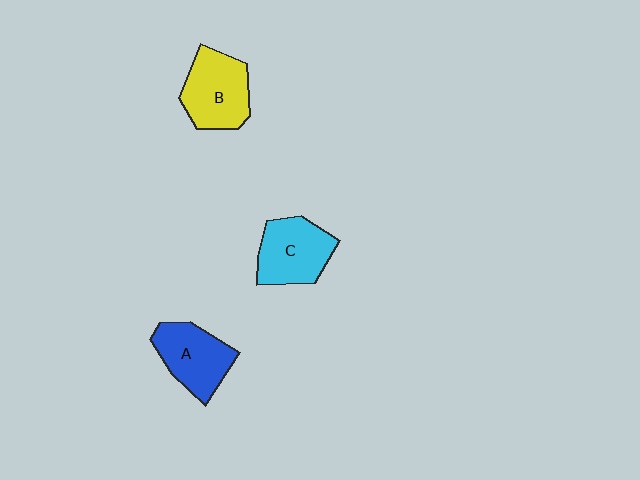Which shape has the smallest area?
Shape A (blue).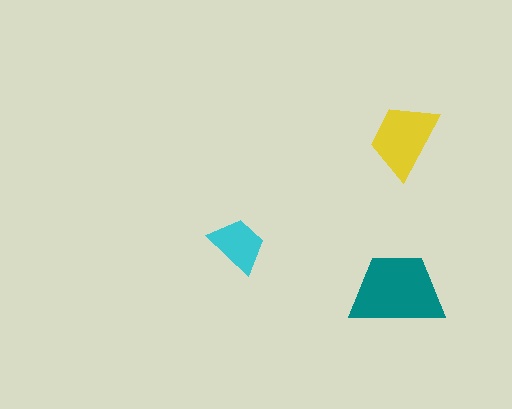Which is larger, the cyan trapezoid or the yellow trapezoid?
The yellow one.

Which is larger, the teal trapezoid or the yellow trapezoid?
The teal one.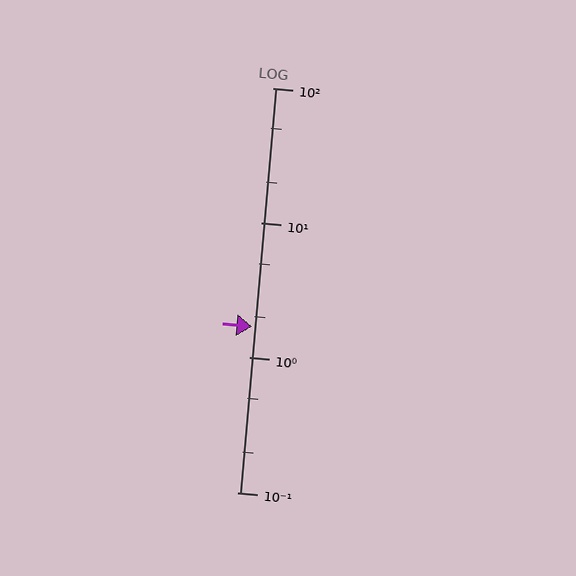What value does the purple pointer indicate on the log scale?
The pointer indicates approximately 1.7.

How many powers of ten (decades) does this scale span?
The scale spans 3 decades, from 0.1 to 100.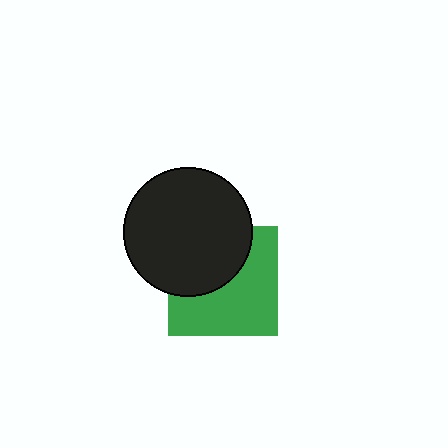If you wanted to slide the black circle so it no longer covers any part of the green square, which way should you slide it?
Slide it toward the upper-left — that is the most direct way to separate the two shapes.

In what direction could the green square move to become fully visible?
The green square could move toward the lower-right. That would shift it out from behind the black circle entirely.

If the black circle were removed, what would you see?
You would see the complete green square.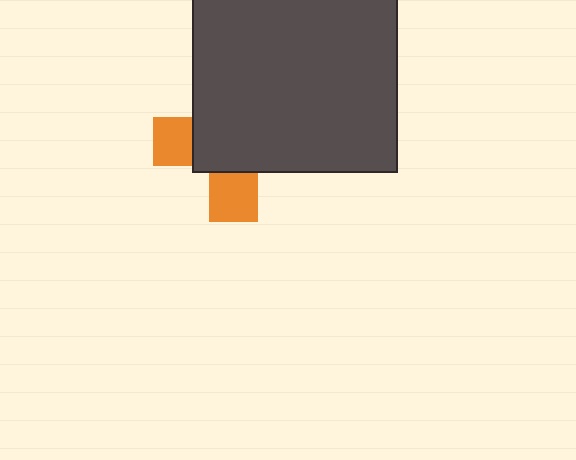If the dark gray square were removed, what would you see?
You would see the complete orange cross.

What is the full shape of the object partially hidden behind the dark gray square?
The partially hidden object is an orange cross.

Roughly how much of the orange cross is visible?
A small part of it is visible (roughly 32%).